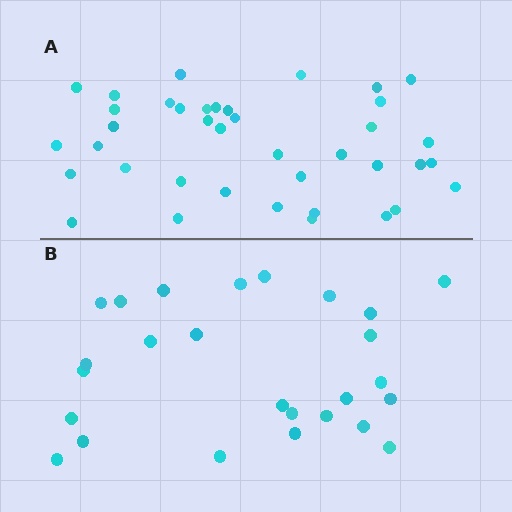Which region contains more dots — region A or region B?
Region A (the top region) has more dots.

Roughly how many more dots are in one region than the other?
Region A has approximately 15 more dots than region B.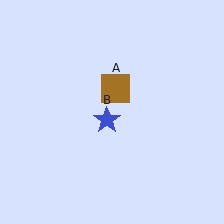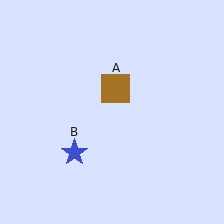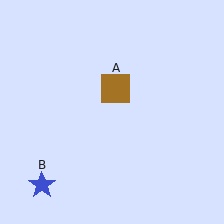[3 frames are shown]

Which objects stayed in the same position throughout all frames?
Brown square (object A) remained stationary.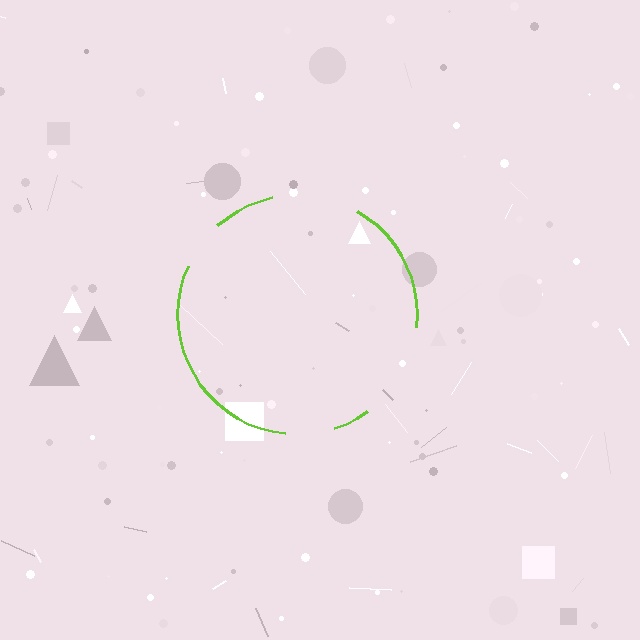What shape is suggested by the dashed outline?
The dashed outline suggests a circle.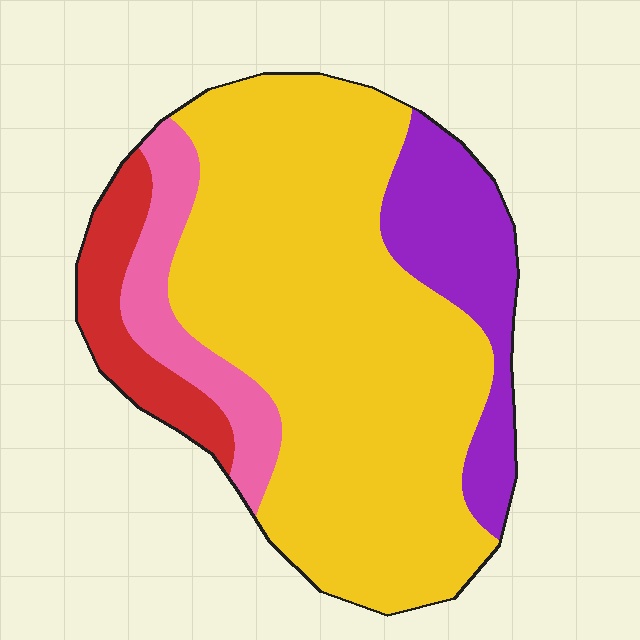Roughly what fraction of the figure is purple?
Purple takes up about one sixth (1/6) of the figure.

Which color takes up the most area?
Yellow, at roughly 65%.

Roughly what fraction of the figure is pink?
Pink takes up less than a quarter of the figure.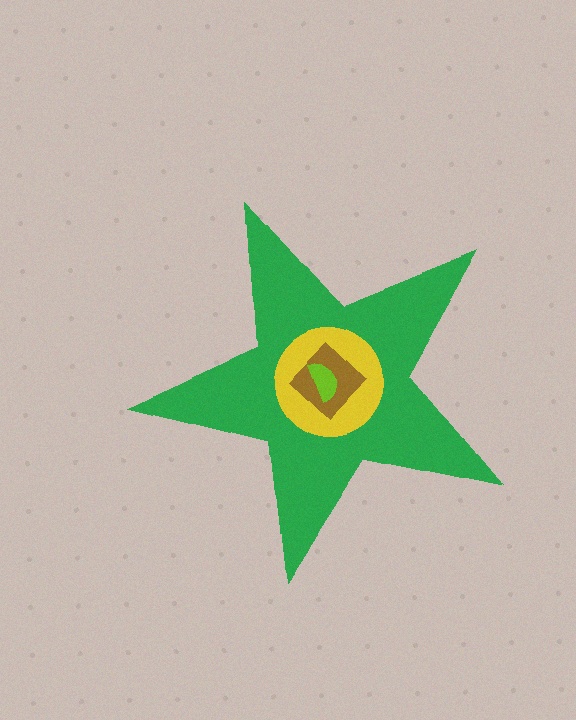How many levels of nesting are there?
4.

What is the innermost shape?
The lime semicircle.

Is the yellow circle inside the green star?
Yes.